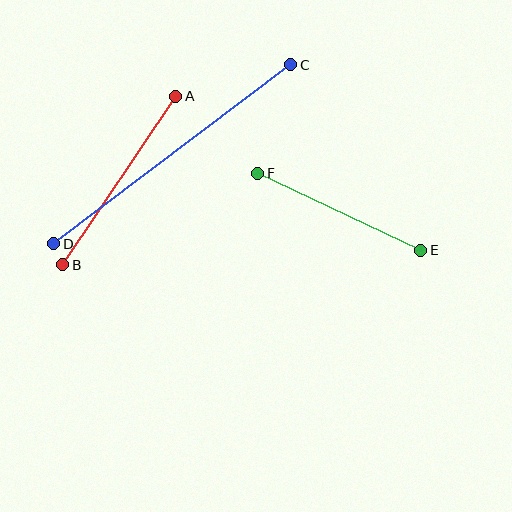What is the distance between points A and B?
The distance is approximately 203 pixels.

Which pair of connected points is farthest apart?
Points C and D are farthest apart.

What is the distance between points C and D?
The distance is approximately 297 pixels.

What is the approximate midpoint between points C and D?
The midpoint is at approximately (172, 154) pixels.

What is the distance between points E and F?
The distance is approximately 180 pixels.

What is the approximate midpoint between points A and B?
The midpoint is at approximately (119, 181) pixels.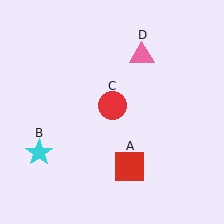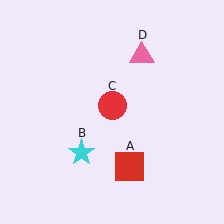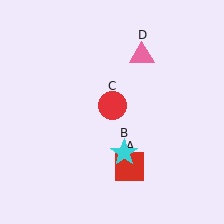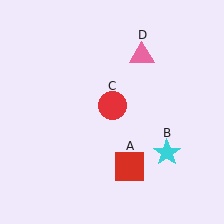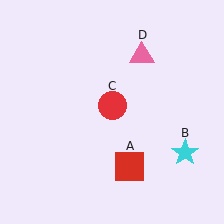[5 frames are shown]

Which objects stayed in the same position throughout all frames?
Red square (object A) and red circle (object C) and pink triangle (object D) remained stationary.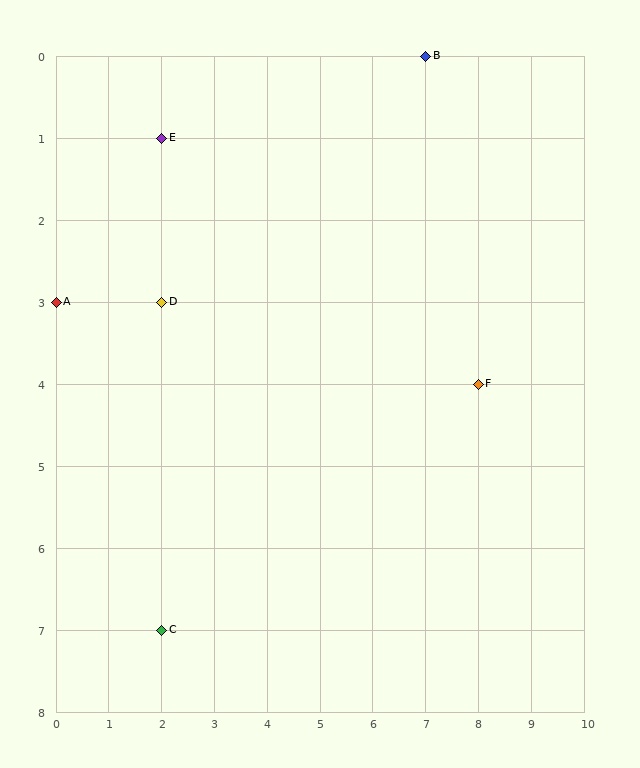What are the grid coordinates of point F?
Point F is at grid coordinates (8, 4).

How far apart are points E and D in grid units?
Points E and D are 2 rows apart.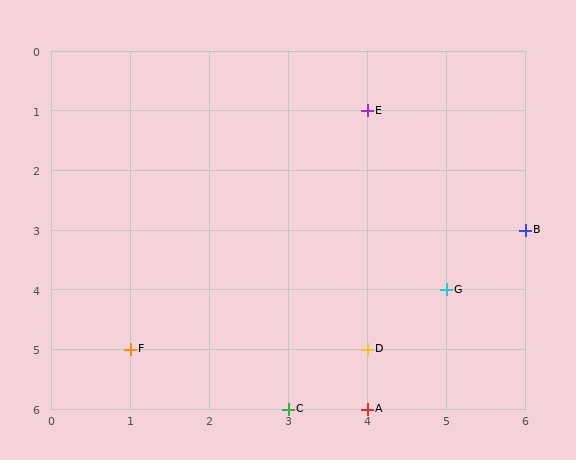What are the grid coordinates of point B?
Point B is at grid coordinates (6, 3).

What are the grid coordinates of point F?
Point F is at grid coordinates (1, 5).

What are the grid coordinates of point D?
Point D is at grid coordinates (4, 5).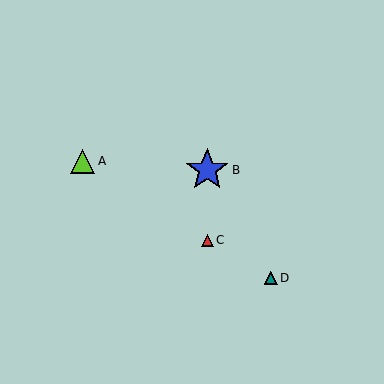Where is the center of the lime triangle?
The center of the lime triangle is at (83, 161).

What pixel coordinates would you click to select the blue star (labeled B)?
Click at (207, 170) to select the blue star B.